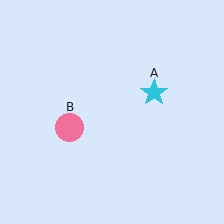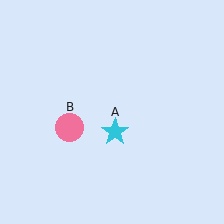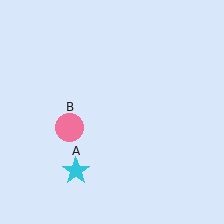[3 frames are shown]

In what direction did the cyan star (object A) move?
The cyan star (object A) moved down and to the left.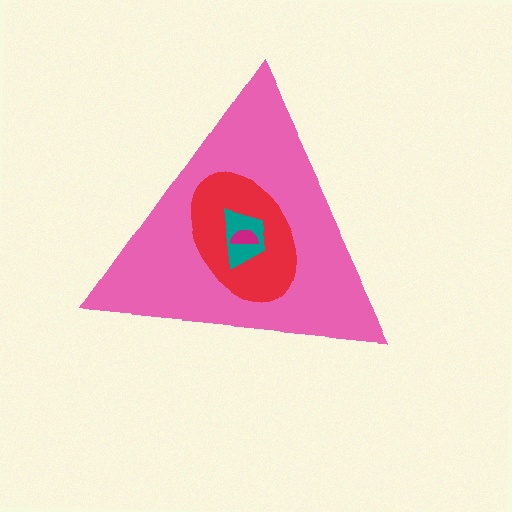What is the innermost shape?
The magenta semicircle.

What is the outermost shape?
The pink triangle.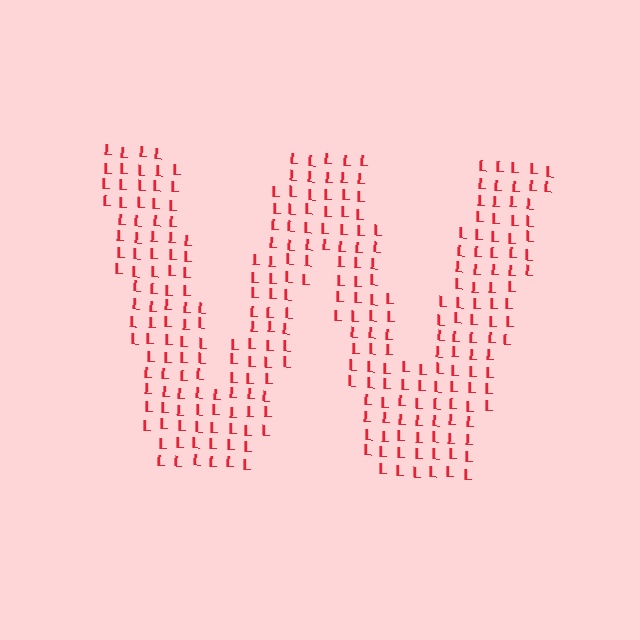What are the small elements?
The small elements are letter L's.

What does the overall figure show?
The overall figure shows the letter W.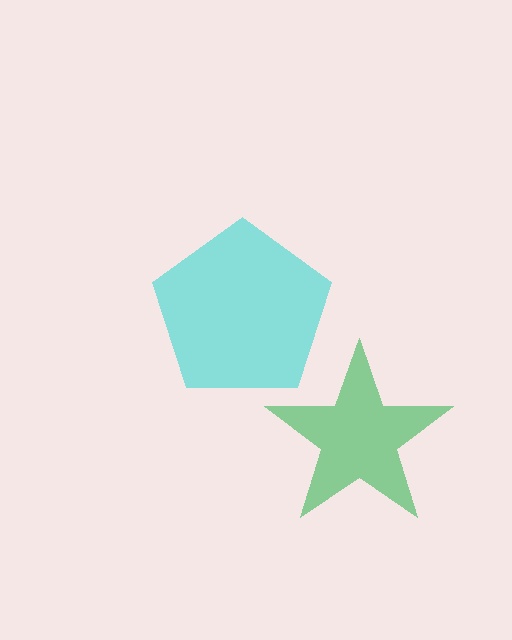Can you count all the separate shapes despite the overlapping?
Yes, there are 2 separate shapes.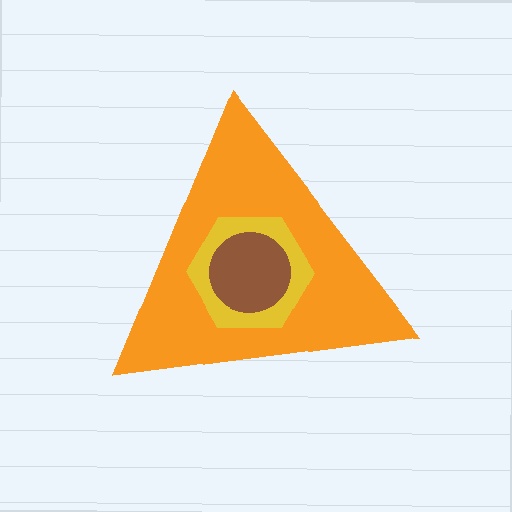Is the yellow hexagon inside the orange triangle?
Yes.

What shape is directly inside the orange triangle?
The yellow hexagon.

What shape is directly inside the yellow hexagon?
The brown circle.